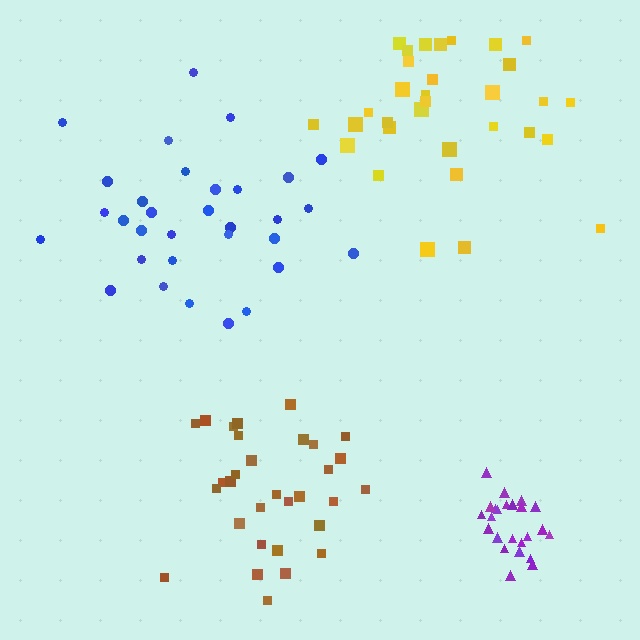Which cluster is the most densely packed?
Purple.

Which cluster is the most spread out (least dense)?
Blue.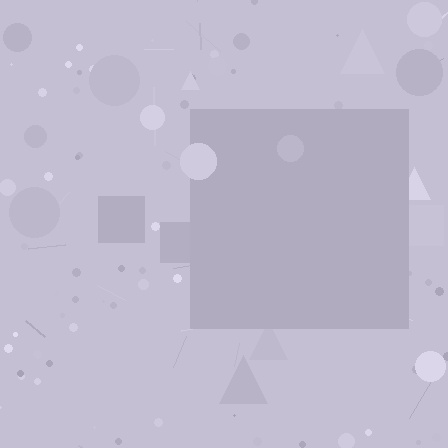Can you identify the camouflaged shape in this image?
The camouflaged shape is a square.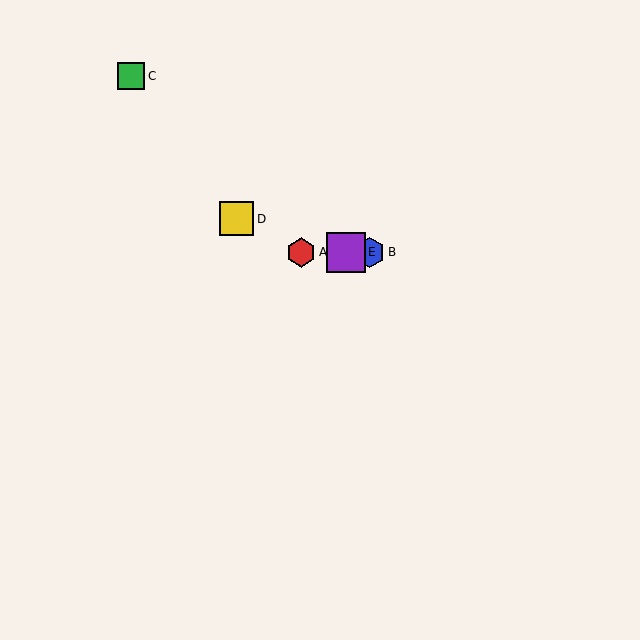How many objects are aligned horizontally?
3 objects (A, B, E) are aligned horizontally.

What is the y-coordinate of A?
Object A is at y≈253.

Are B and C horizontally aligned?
No, B is at y≈253 and C is at y≈76.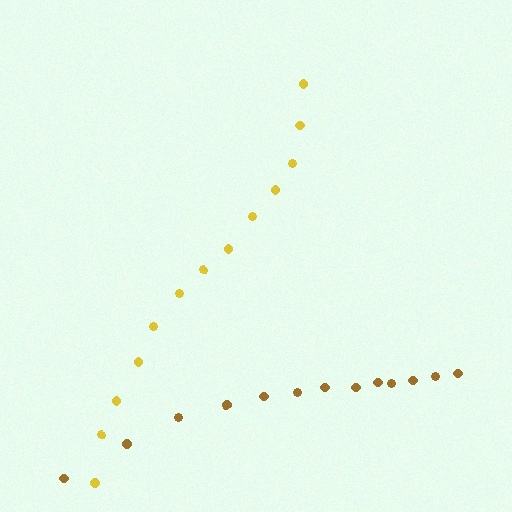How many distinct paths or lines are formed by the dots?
There are 2 distinct paths.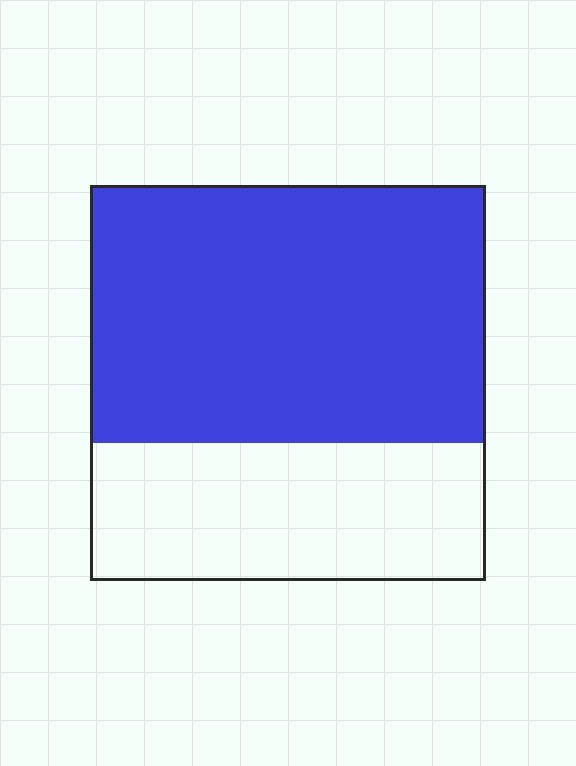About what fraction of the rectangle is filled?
About two thirds (2/3).